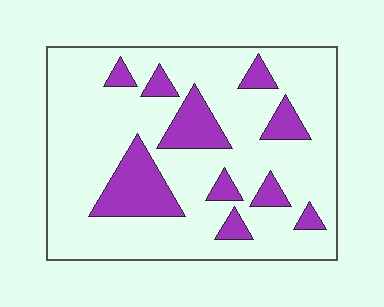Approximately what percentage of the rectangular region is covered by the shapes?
Approximately 20%.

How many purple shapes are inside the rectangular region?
10.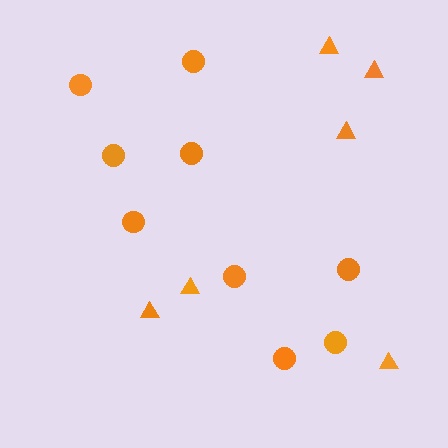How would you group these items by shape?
There are 2 groups: one group of triangles (6) and one group of circles (9).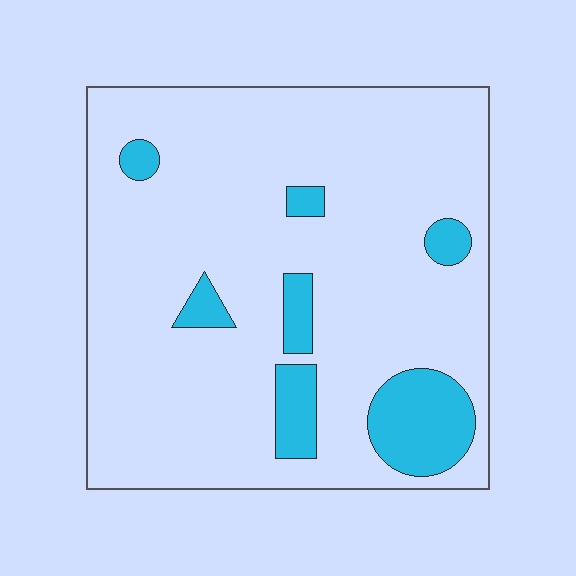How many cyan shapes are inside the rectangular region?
7.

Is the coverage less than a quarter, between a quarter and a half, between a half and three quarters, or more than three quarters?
Less than a quarter.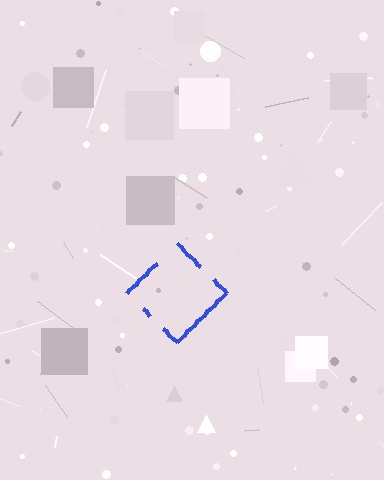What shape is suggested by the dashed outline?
The dashed outline suggests a diamond.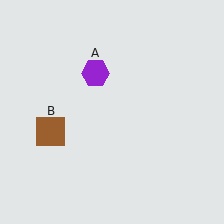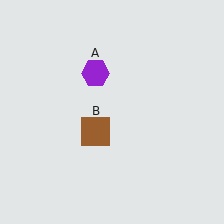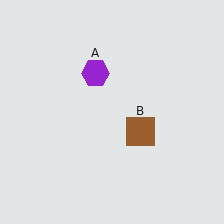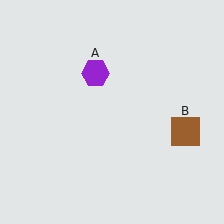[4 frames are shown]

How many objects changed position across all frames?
1 object changed position: brown square (object B).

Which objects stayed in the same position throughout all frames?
Purple hexagon (object A) remained stationary.